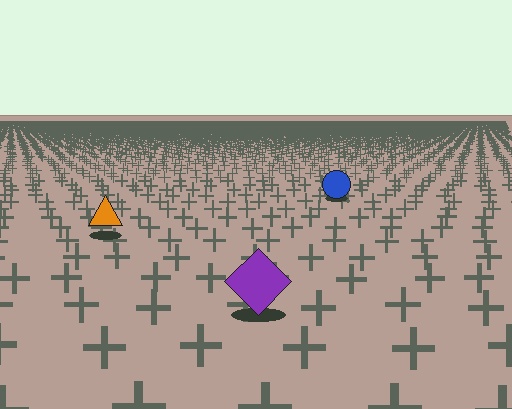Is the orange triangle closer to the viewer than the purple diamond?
No. The purple diamond is closer — you can tell from the texture gradient: the ground texture is coarser near it.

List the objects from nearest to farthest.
From nearest to farthest: the purple diamond, the orange triangle, the blue circle.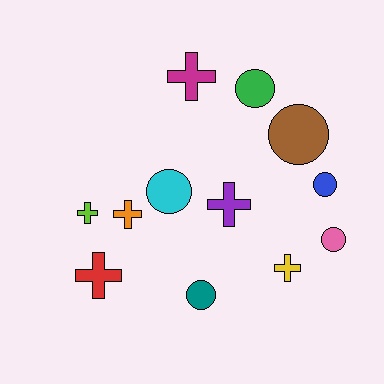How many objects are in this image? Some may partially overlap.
There are 12 objects.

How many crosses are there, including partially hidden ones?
There are 6 crosses.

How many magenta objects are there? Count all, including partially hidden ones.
There is 1 magenta object.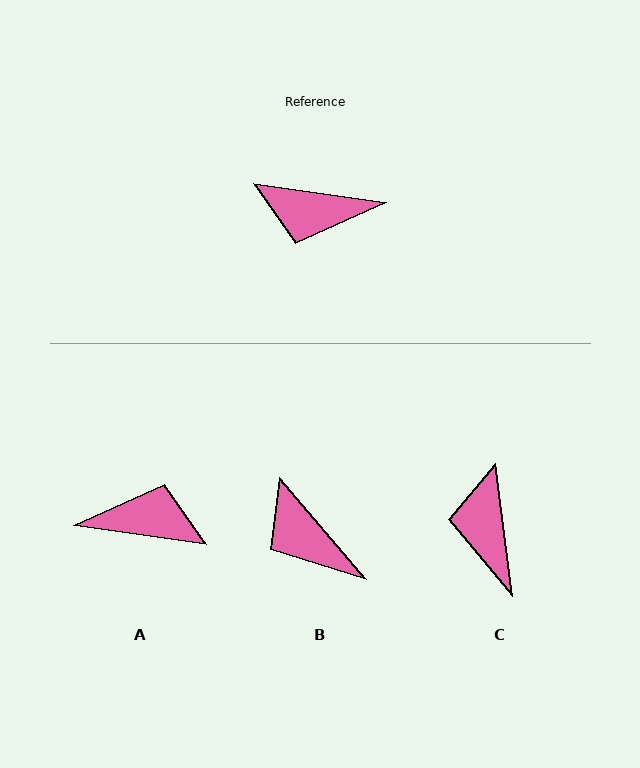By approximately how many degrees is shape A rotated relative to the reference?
Approximately 179 degrees counter-clockwise.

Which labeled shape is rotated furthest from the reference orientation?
A, about 179 degrees away.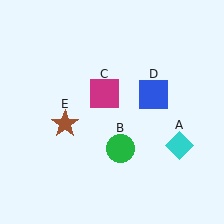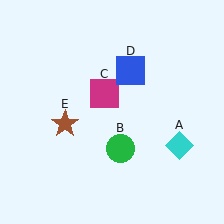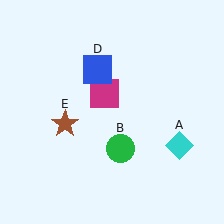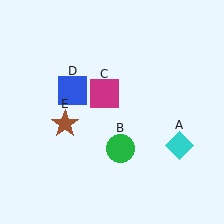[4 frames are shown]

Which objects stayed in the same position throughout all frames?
Cyan diamond (object A) and green circle (object B) and magenta square (object C) and brown star (object E) remained stationary.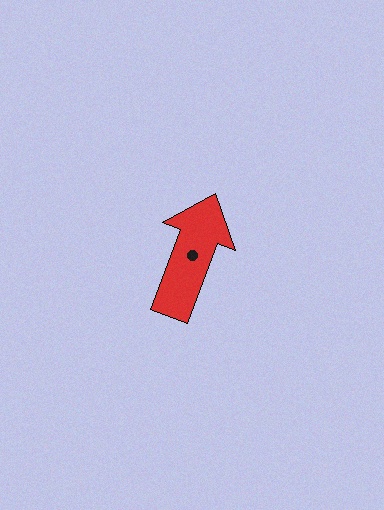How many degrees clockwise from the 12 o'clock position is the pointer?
Approximately 21 degrees.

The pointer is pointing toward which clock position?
Roughly 1 o'clock.